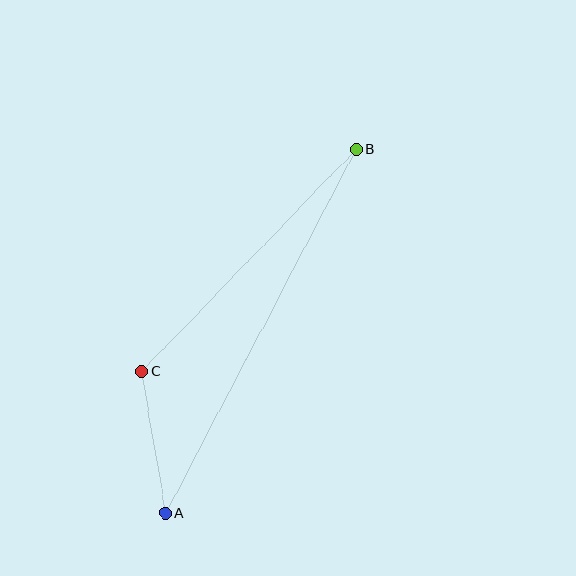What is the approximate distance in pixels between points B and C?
The distance between B and C is approximately 309 pixels.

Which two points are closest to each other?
Points A and C are closest to each other.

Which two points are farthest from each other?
Points A and B are farthest from each other.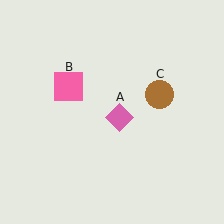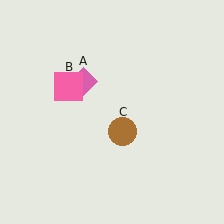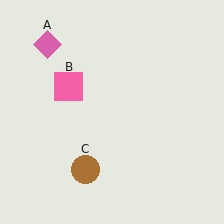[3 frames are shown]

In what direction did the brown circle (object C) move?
The brown circle (object C) moved down and to the left.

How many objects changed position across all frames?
2 objects changed position: pink diamond (object A), brown circle (object C).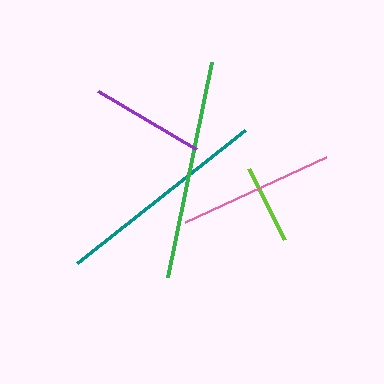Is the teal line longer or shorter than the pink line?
The teal line is longer than the pink line.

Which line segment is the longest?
The green line is the longest at approximately 219 pixels.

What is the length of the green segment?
The green segment is approximately 219 pixels long.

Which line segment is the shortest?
The lime line is the shortest at approximately 80 pixels.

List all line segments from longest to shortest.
From longest to shortest: green, teal, pink, purple, lime.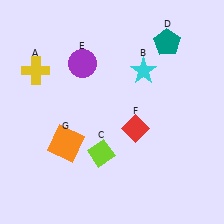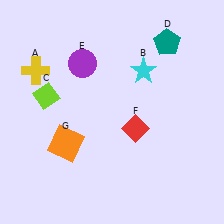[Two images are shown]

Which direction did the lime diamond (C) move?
The lime diamond (C) moved up.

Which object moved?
The lime diamond (C) moved up.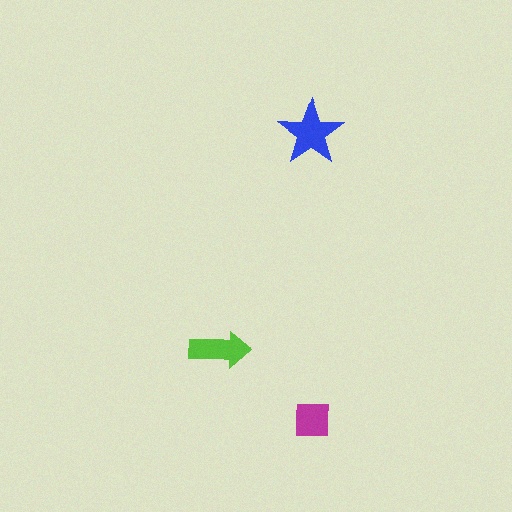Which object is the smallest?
The magenta square.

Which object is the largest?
The blue star.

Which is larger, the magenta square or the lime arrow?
The lime arrow.